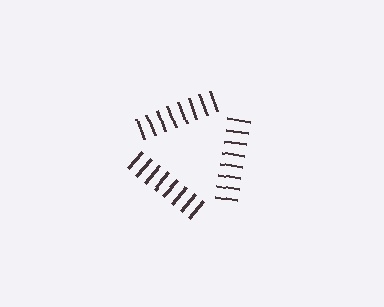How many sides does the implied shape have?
3 sides — the line-ends trace a triangle.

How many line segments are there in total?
24 — 8 along each of the 3 edges.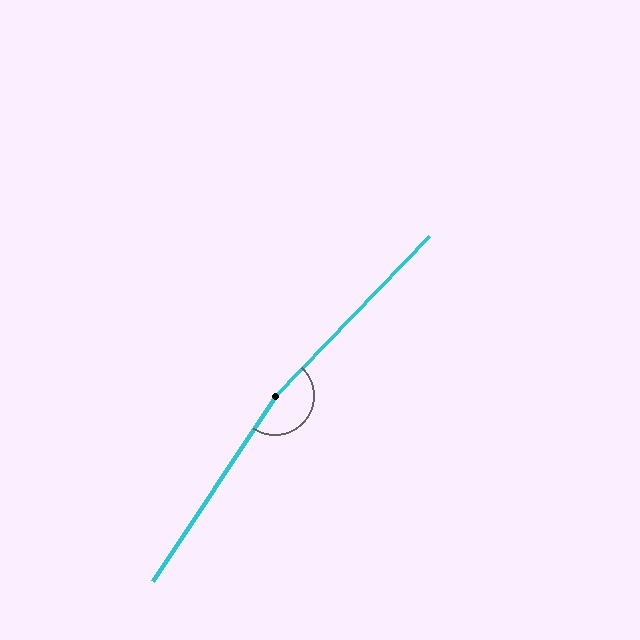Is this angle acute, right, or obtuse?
It is obtuse.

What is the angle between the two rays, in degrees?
Approximately 169 degrees.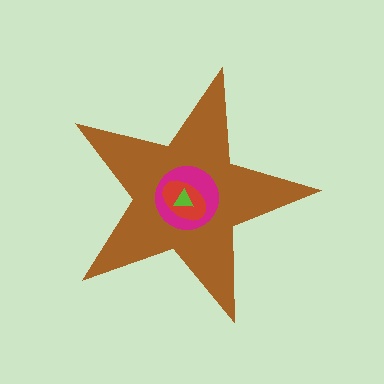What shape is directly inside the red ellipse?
The lime triangle.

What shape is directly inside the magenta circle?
The red ellipse.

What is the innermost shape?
The lime triangle.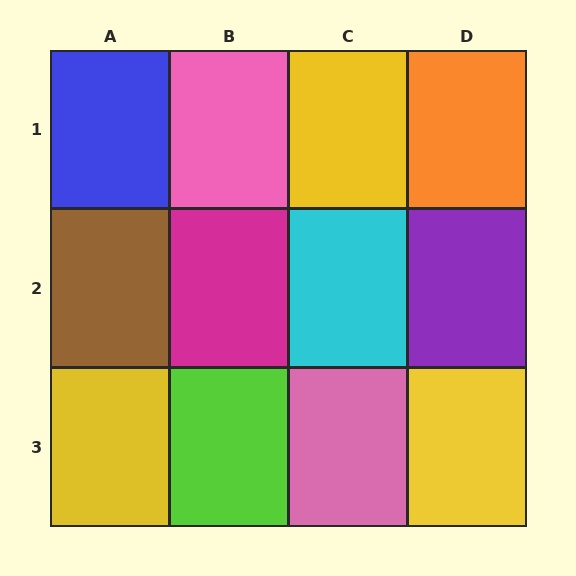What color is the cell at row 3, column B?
Lime.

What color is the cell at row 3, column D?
Yellow.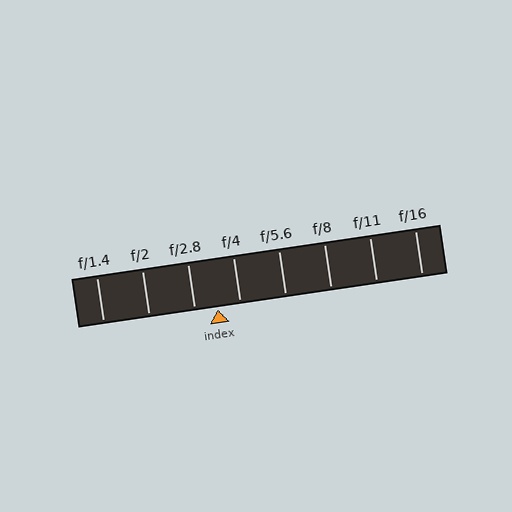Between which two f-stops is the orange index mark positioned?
The index mark is between f/2.8 and f/4.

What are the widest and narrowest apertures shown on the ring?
The widest aperture shown is f/1.4 and the narrowest is f/16.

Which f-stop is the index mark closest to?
The index mark is closest to f/4.